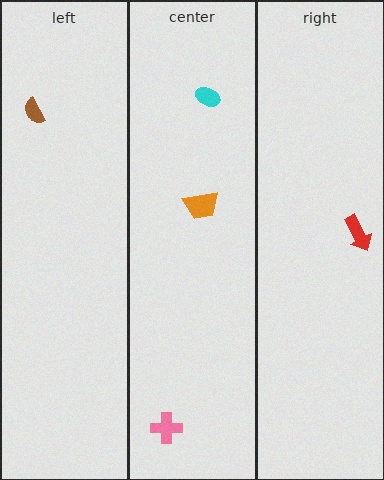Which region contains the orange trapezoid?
The center region.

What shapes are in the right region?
The red arrow.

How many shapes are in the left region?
1.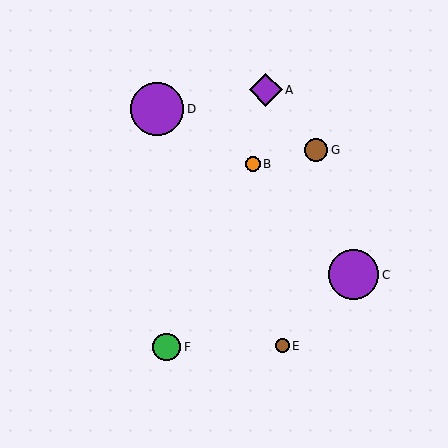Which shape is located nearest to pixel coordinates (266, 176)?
The orange circle (labeled B) at (253, 164) is nearest to that location.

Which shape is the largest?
The purple circle (labeled D) is the largest.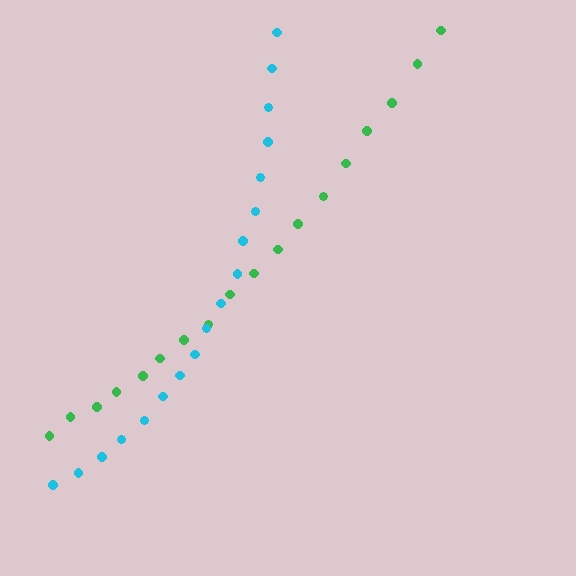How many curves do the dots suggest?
There are 2 distinct paths.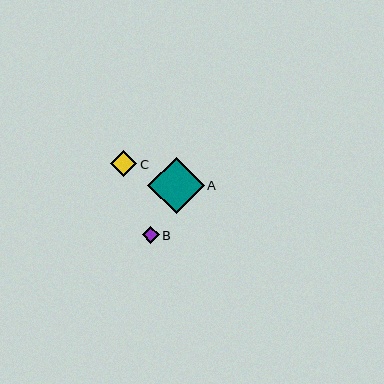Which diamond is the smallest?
Diamond B is the smallest with a size of approximately 17 pixels.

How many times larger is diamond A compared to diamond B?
Diamond A is approximately 3.3 times the size of diamond B.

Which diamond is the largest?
Diamond A is the largest with a size of approximately 56 pixels.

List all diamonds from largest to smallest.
From largest to smallest: A, C, B.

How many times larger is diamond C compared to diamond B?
Diamond C is approximately 1.5 times the size of diamond B.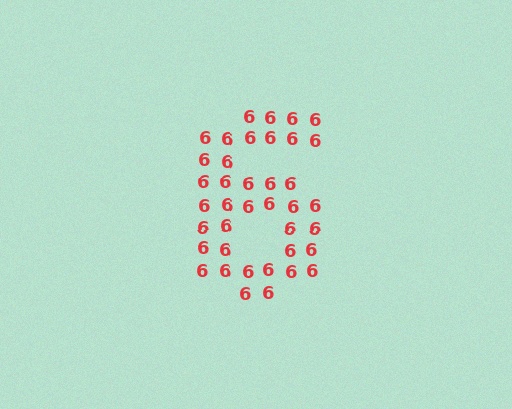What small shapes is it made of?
It is made of small digit 6's.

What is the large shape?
The large shape is the digit 6.